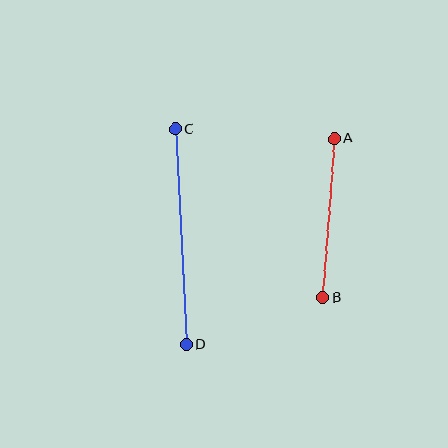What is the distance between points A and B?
The distance is approximately 160 pixels.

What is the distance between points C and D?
The distance is approximately 216 pixels.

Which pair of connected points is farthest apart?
Points C and D are farthest apart.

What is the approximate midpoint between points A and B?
The midpoint is at approximately (328, 218) pixels.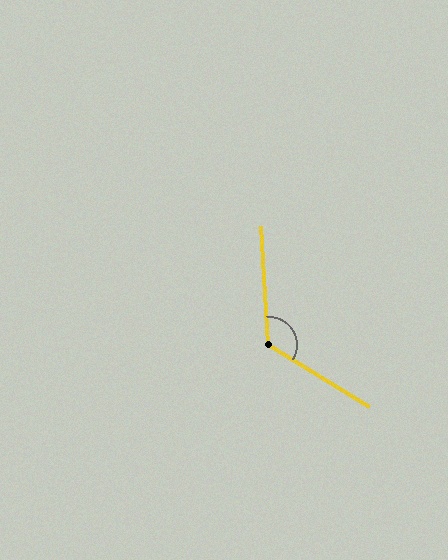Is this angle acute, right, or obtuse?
It is obtuse.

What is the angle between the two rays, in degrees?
Approximately 125 degrees.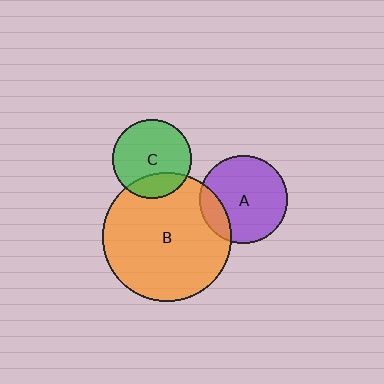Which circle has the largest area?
Circle B (orange).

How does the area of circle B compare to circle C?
Approximately 2.6 times.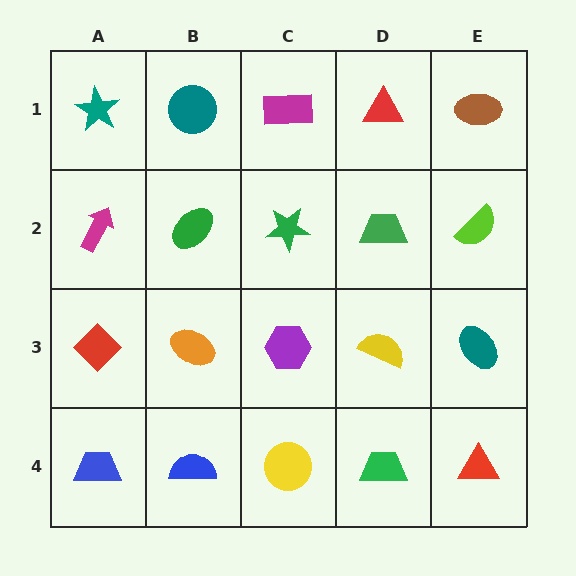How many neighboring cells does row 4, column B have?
3.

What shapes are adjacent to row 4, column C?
A purple hexagon (row 3, column C), a blue semicircle (row 4, column B), a green trapezoid (row 4, column D).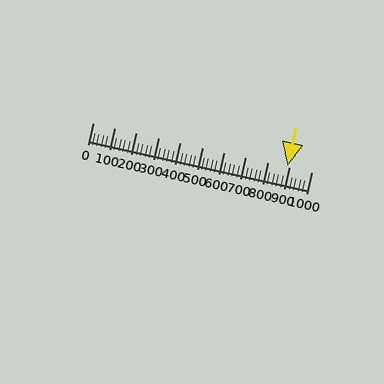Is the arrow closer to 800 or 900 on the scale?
The arrow is closer to 900.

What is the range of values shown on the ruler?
The ruler shows values from 0 to 1000.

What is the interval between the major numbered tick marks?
The major tick marks are spaced 100 units apart.